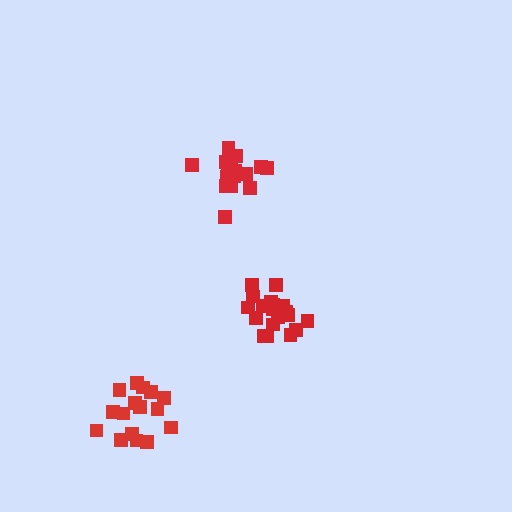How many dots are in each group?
Group 1: 20 dots, Group 2: 16 dots, Group 3: 16 dots (52 total).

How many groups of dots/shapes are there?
There are 3 groups.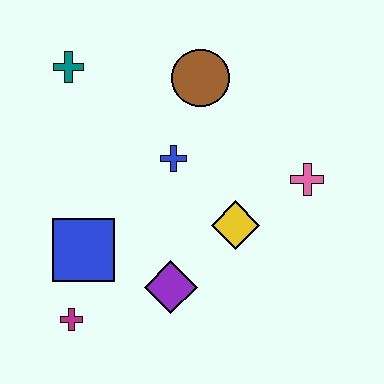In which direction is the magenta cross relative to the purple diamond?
The magenta cross is to the left of the purple diamond.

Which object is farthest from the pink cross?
The magenta cross is farthest from the pink cross.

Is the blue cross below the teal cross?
Yes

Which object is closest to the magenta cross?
The blue square is closest to the magenta cross.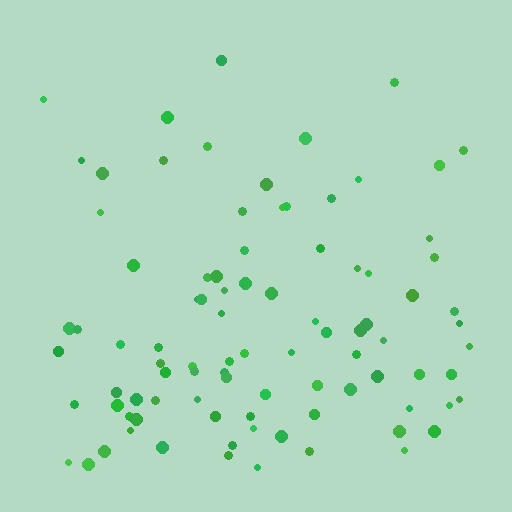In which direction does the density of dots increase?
From top to bottom, with the bottom side densest.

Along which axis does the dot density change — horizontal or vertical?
Vertical.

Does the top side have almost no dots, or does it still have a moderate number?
Still a moderate number, just noticeably fewer than the bottom.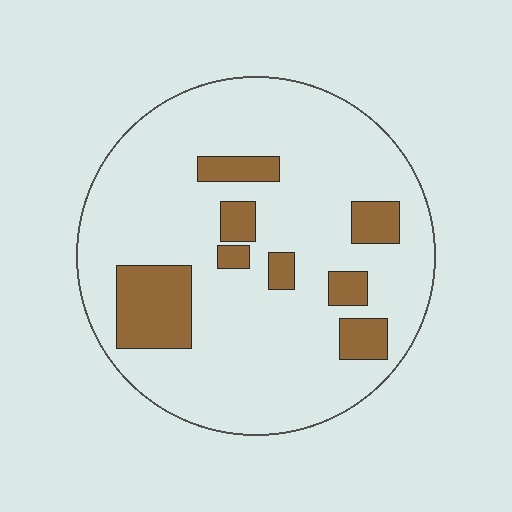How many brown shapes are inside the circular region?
8.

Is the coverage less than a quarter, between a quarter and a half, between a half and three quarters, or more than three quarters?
Less than a quarter.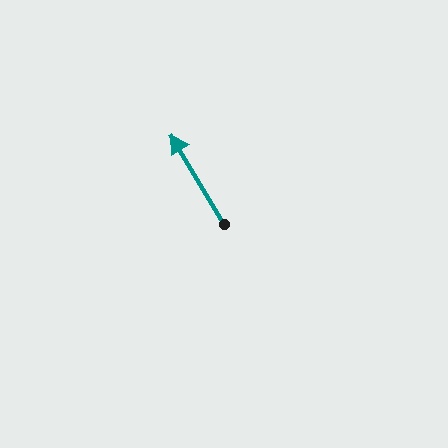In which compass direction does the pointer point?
Northwest.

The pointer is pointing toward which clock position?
Roughly 11 o'clock.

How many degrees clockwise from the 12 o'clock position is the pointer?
Approximately 329 degrees.